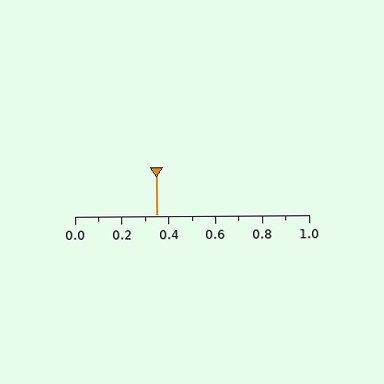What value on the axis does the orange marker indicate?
The marker indicates approximately 0.35.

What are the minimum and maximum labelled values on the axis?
The axis runs from 0.0 to 1.0.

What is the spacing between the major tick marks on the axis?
The major ticks are spaced 0.2 apart.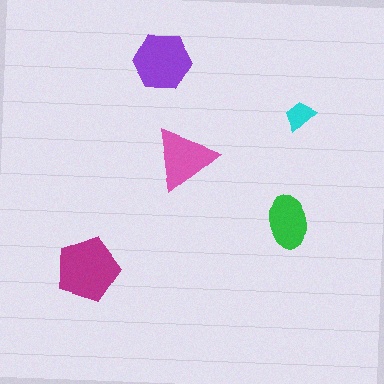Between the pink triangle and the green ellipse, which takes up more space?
The pink triangle.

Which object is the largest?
The magenta pentagon.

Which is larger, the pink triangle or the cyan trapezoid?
The pink triangle.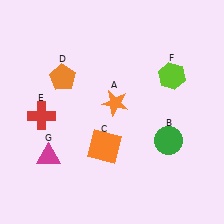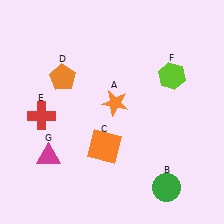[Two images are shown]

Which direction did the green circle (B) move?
The green circle (B) moved down.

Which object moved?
The green circle (B) moved down.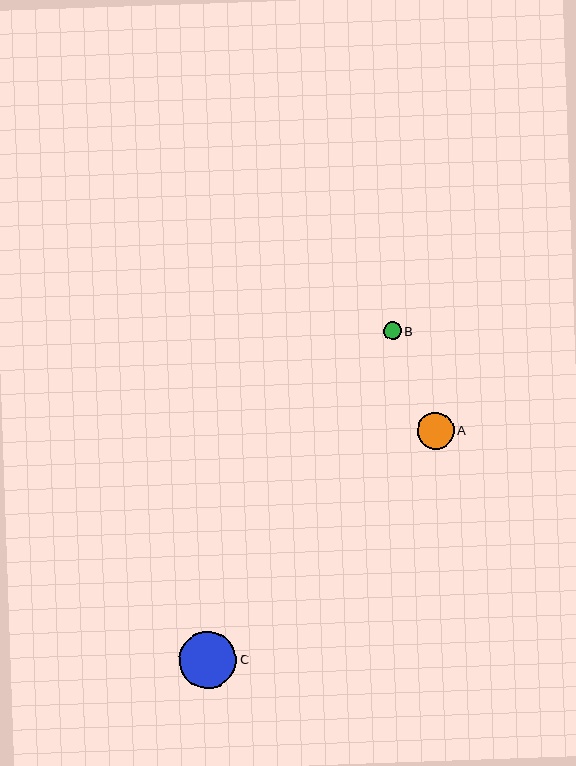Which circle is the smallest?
Circle B is the smallest with a size of approximately 18 pixels.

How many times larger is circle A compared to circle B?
Circle A is approximately 2.0 times the size of circle B.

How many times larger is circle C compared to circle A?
Circle C is approximately 1.5 times the size of circle A.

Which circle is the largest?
Circle C is the largest with a size of approximately 57 pixels.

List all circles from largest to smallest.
From largest to smallest: C, A, B.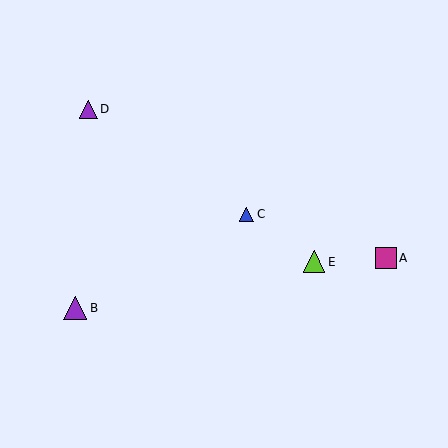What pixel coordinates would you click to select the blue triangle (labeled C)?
Click at (247, 214) to select the blue triangle C.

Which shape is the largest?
The purple triangle (labeled B) is the largest.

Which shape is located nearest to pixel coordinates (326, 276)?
The lime triangle (labeled E) at (314, 262) is nearest to that location.